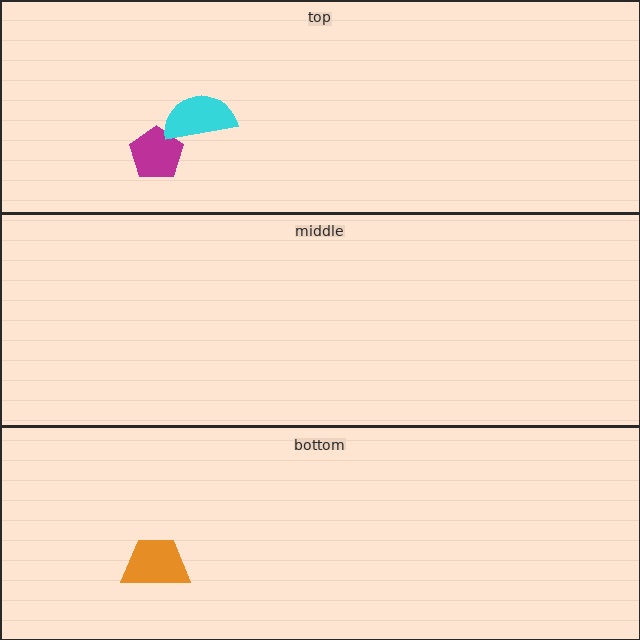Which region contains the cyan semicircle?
The top region.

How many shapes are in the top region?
2.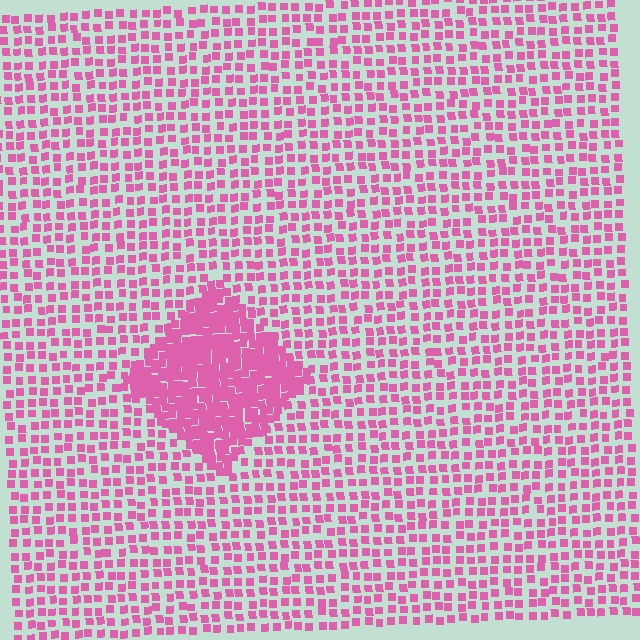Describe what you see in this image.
The image contains small pink elements arranged at two different densities. A diamond-shaped region is visible where the elements are more densely packed than the surrounding area.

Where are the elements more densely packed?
The elements are more densely packed inside the diamond boundary.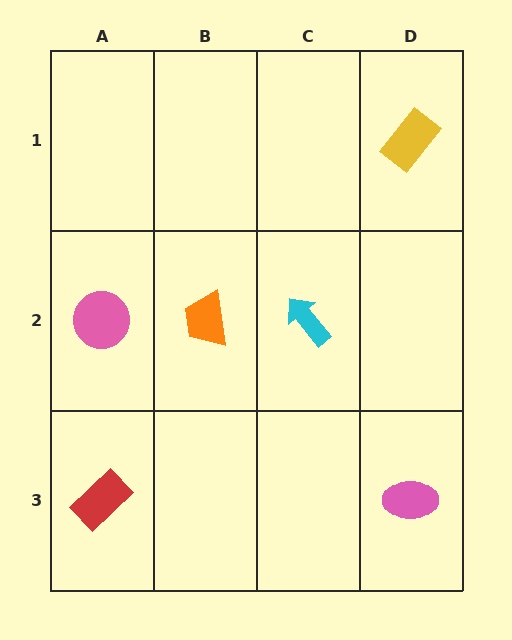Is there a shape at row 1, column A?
No, that cell is empty.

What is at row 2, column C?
A cyan arrow.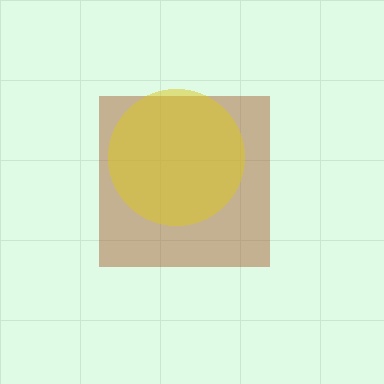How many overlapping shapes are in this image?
There are 2 overlapping shapes in the image.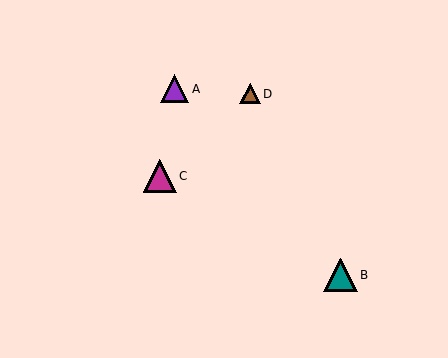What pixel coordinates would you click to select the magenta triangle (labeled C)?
Click at (160, 176) to select the magenta triangle C.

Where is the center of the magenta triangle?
The center of the magenta triangle is at (160, 176).